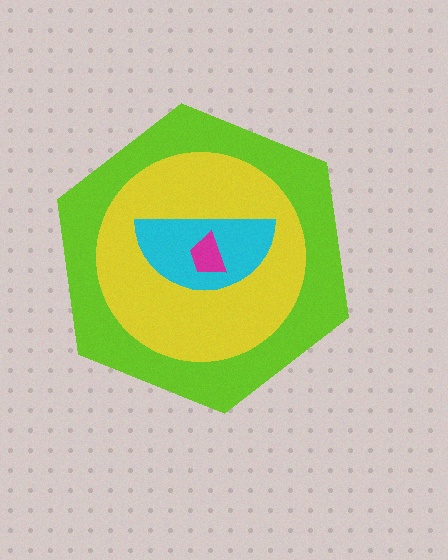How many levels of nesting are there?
4.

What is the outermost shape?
The lime hexagon.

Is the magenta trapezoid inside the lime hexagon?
Yes.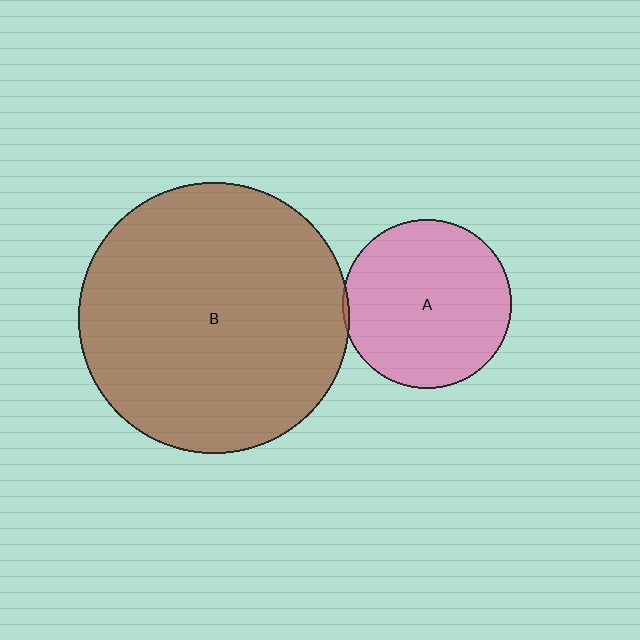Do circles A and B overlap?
Yes.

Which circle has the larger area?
Circle B (brown).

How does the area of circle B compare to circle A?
Approximately 2.6 times.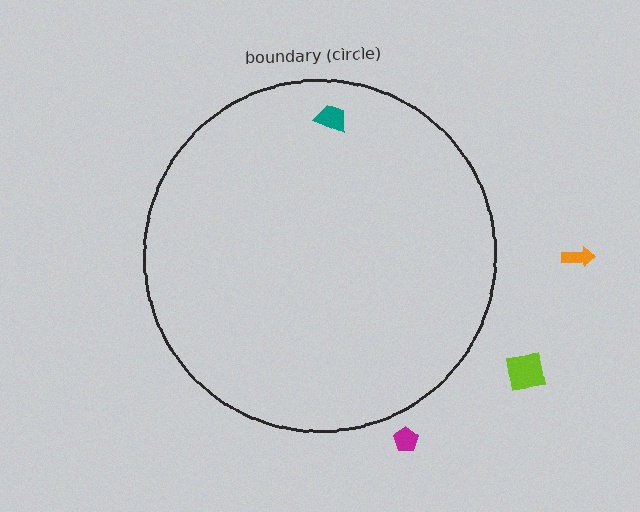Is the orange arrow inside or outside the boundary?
Outside.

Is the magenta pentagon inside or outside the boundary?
Outside.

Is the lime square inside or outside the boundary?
Outside.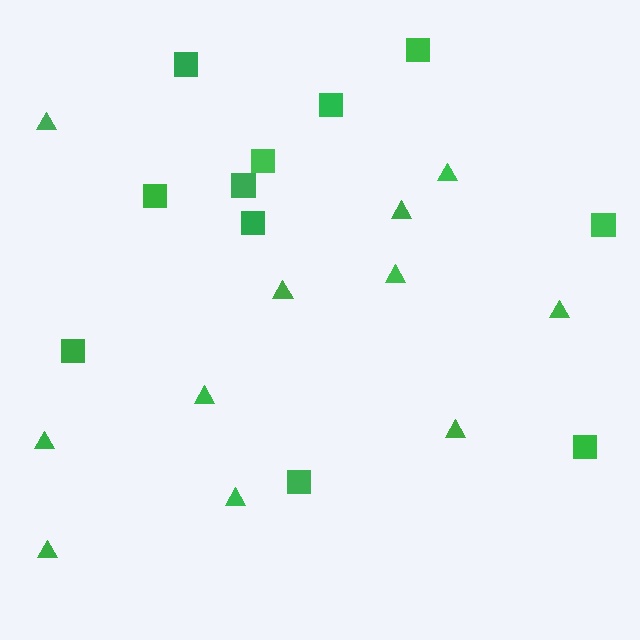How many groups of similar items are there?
There are 2 groups: one group of triangles (11) and one group of squares (11).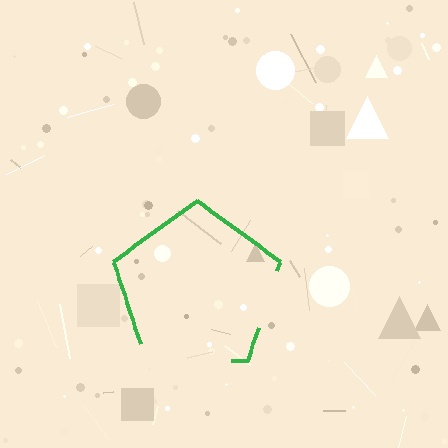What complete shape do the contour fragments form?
The contour fragments form a pentagon.